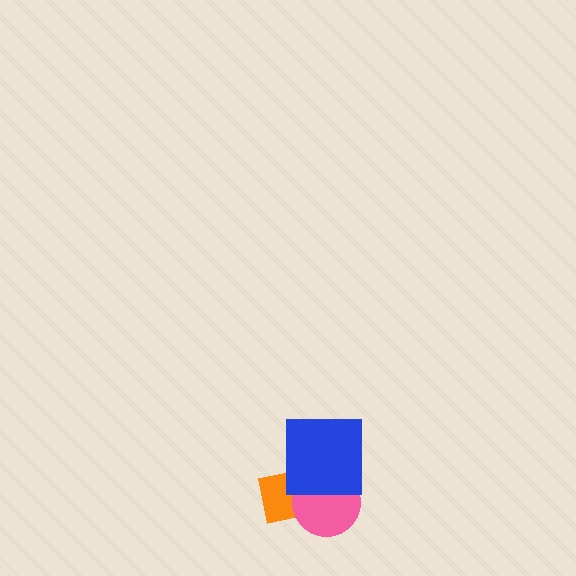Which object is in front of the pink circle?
The blue square is in front of the pink circle.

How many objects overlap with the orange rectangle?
2 objects overlap with the orange rectangle.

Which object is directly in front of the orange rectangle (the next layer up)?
The pink circle is directly in front of the orange rectangle.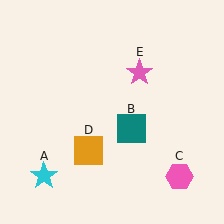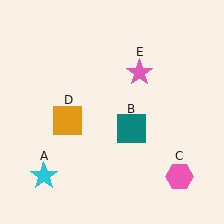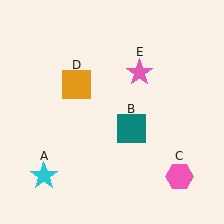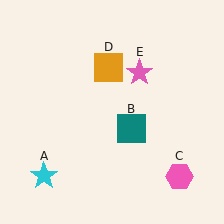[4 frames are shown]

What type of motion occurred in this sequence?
The orange square (object D) rotated clockwise around the center of the scene.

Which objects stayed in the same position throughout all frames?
Cyan star (object A) and teal square (object B) and pink hexagon (object C) and pink star (object E) remained stationary.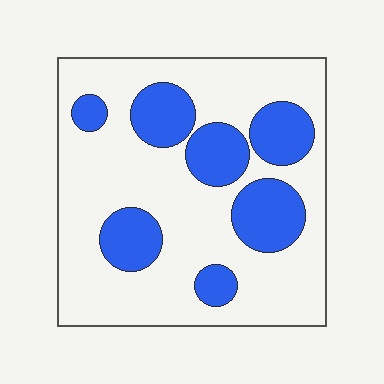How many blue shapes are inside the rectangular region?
7.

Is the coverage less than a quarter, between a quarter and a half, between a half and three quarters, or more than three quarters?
Between a quarter and a half.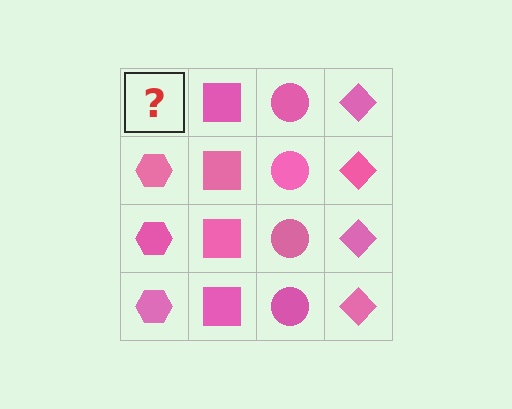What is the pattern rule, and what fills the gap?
The rule is that each column has a consistent shape. The gap should be filled with a pink hexagon.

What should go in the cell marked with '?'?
The missing cell should contain a pink hexagon.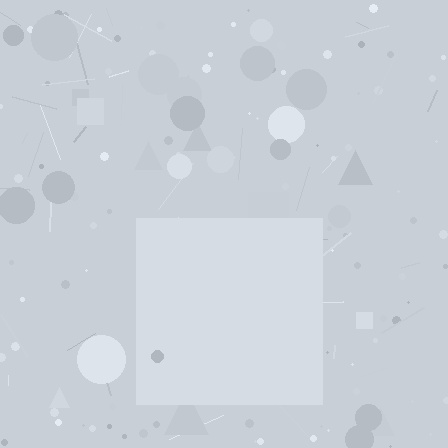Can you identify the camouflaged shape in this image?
The camouflaged shape is a square.